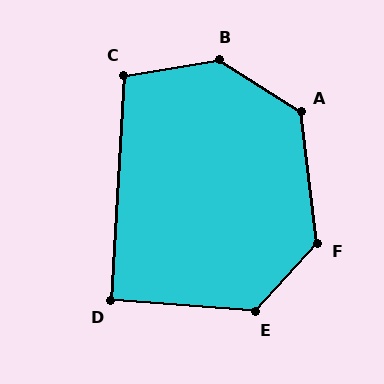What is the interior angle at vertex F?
Approximately 131 degrees (obtuse).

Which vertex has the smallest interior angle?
D, at approximately 91 degrees.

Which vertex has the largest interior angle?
B, at approximately 138 degrees.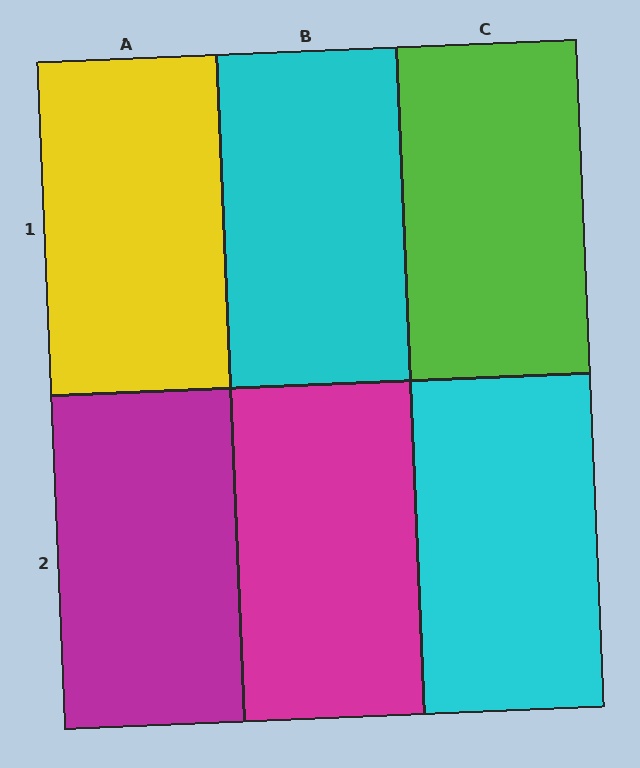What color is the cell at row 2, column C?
Cyan.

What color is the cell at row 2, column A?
Magenta.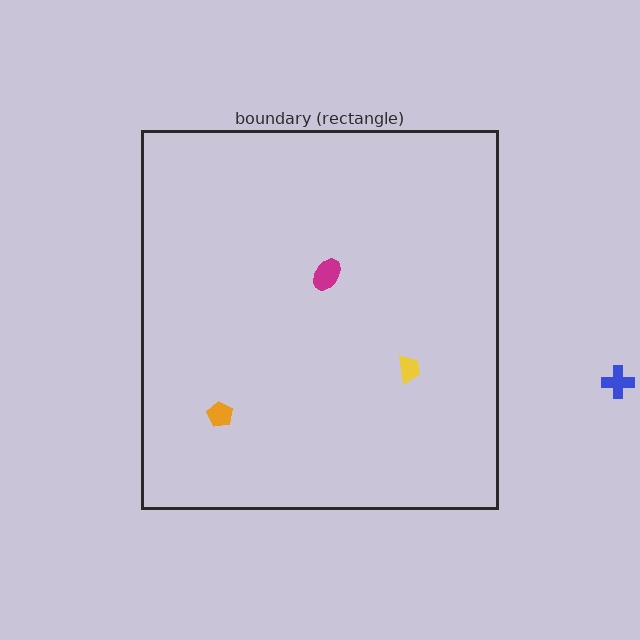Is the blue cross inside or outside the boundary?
Outside.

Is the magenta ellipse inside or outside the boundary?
Inside.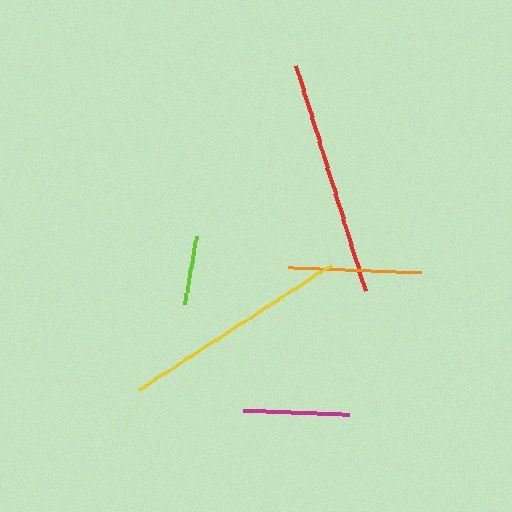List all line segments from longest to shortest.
From longest to shortest: red, yellow, orange, magenta, lime.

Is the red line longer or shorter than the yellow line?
The red line is longer than the yellow line.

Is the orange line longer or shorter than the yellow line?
The yellow line is longer than the orange line.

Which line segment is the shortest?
The lime line is the shortest at approximately 70 pixels.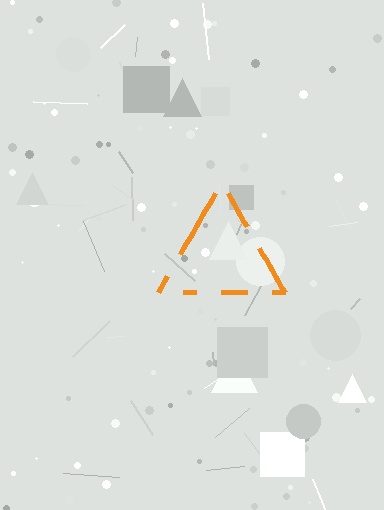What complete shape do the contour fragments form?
The contour fragments form a triangle.